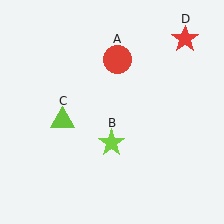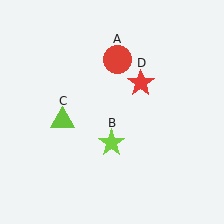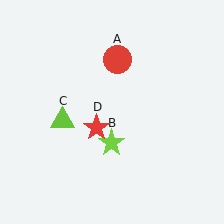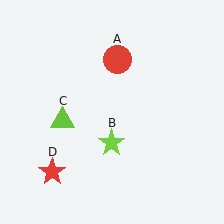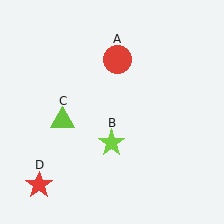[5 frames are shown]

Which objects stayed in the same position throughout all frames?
Red circle (object A) and lime star (object B) and lime triangle (object C) remained stationary.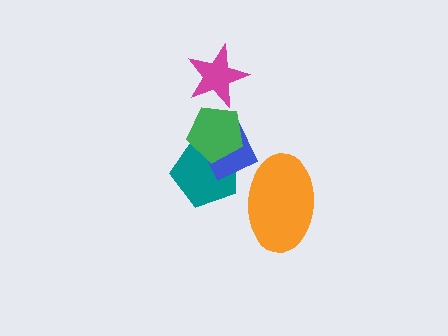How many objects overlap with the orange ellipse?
0 objects overlap with the orange ellipse.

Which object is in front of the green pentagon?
The magenta star is in front of the green pentagon.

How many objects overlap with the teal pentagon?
2 objects overlap with the teal pentagon.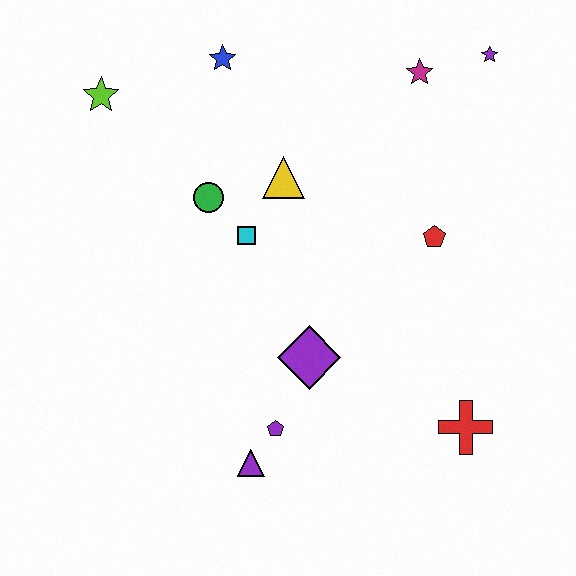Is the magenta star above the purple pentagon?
Yes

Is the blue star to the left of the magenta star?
Yes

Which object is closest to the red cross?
The purple diamond is closest to the red cross.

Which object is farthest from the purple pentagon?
The purple star is farthest from the purple pentagon.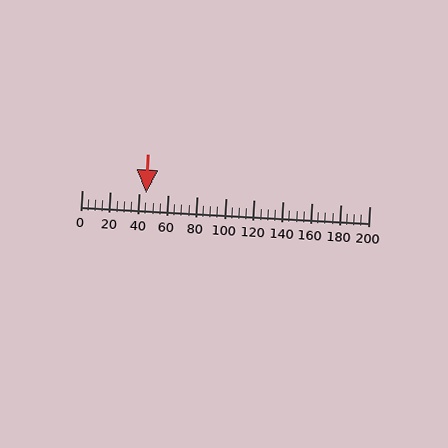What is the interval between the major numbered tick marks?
The major tick marks are spaced 20 units apart.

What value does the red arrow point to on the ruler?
The red arrow points to approximately 45.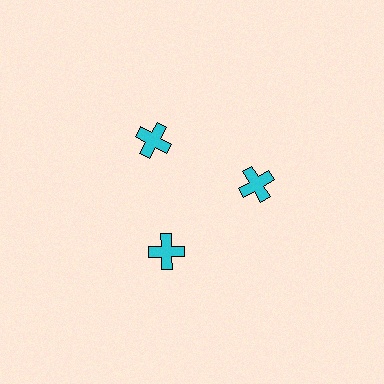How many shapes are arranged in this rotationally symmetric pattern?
There are 3 shapes, arranged in 3 groups of 1.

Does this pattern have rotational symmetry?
Yes, this pattern has 3-fold rotational symmetry. It looks the same after rotating 120 degrees around the center.